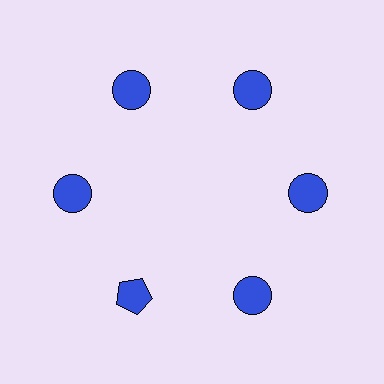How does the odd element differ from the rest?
It has a different shape: pentagon instead of circle.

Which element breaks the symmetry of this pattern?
The blue pentagon at roughly the 7 o'clock position breaks the symmetry. All other shapes are blue circles.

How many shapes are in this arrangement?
There are 6 shapes arranged in a ring pattern.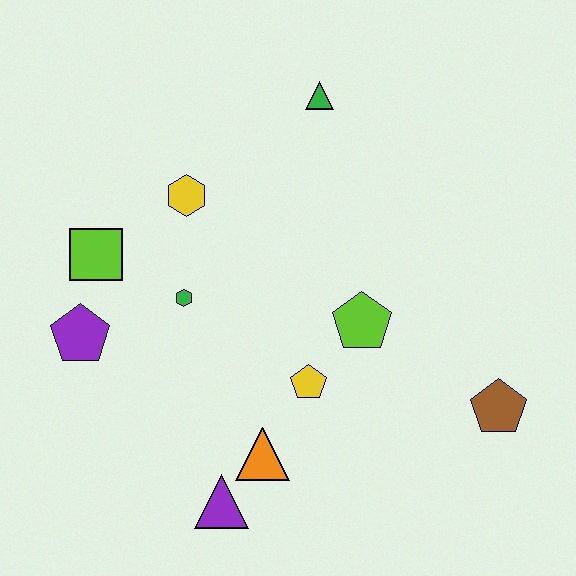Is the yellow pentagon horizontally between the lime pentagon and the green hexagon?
Yes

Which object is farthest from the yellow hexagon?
The brown pentagon is farthest from the yellow hexagon.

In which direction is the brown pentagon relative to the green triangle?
The brown pentagon is below the green triangle.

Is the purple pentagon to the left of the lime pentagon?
Yes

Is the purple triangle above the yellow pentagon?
No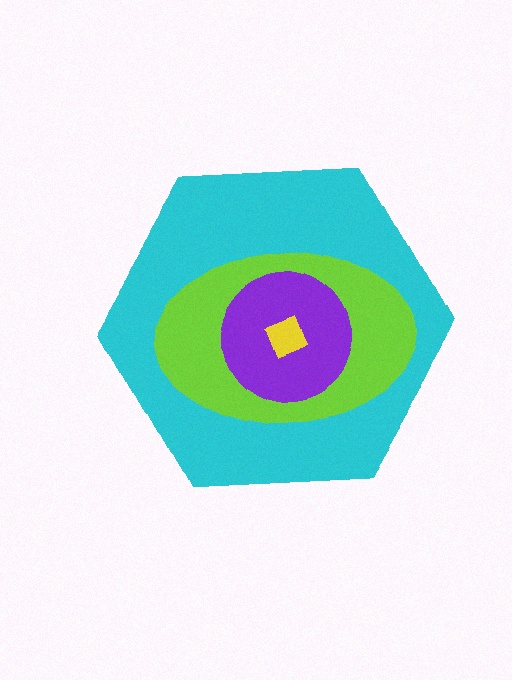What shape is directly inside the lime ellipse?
The purple circle.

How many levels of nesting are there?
4.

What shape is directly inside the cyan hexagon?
The lime ellipse.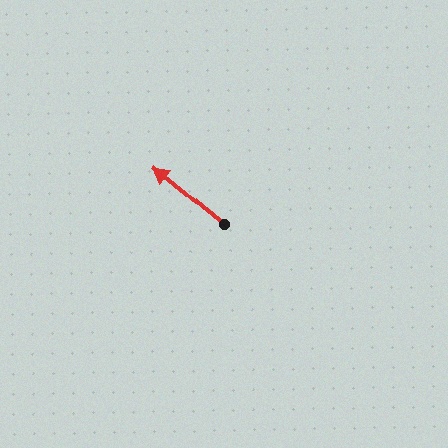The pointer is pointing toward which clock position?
Roughly 10 o'clock.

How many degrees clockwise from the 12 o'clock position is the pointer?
Approximately 309 degrees.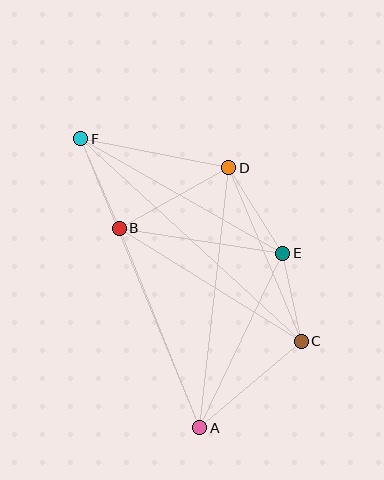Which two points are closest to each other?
Points C and E are closest to each other.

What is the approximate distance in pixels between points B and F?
The distance between B and F is approximately 97 pixels.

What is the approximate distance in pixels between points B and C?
The distance between B and C is approximately 215 pixels.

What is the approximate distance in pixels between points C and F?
The distance between C and F is approximately 300 pixels.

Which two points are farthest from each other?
Points A and F are farthest from each other.